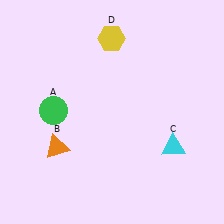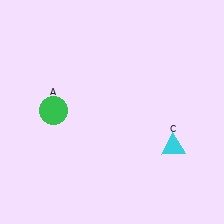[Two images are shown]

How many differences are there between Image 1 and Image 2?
There are 2 differences between the two images.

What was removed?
The orange triangle (B), the yellow hexagon (D) were removed in Image 2.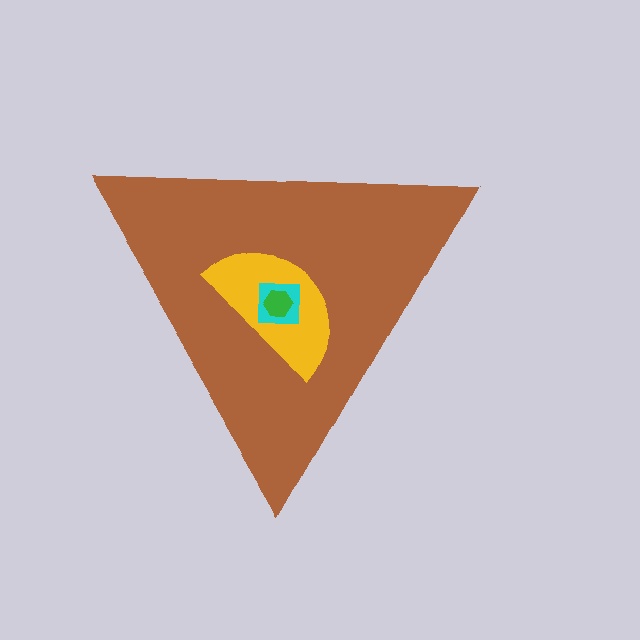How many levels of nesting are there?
4.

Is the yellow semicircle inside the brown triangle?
Yes.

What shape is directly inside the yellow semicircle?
The cyan square.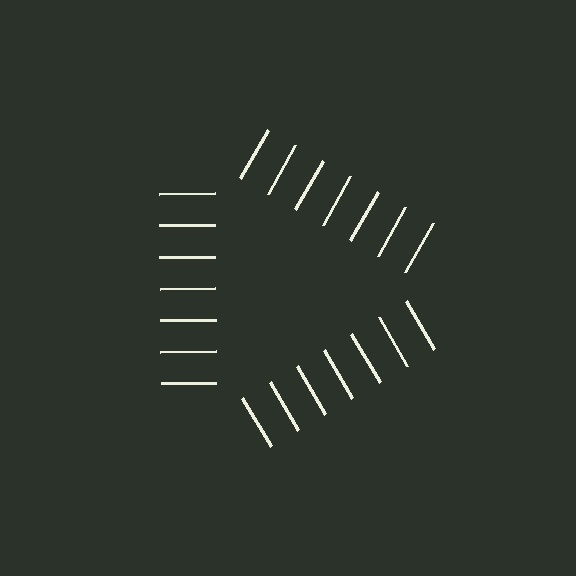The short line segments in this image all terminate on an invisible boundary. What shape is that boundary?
An illusory triangle — the line segments terminate on its edges but no continuous stroke is drawn.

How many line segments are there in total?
21 — 7 along each of the 3 edges.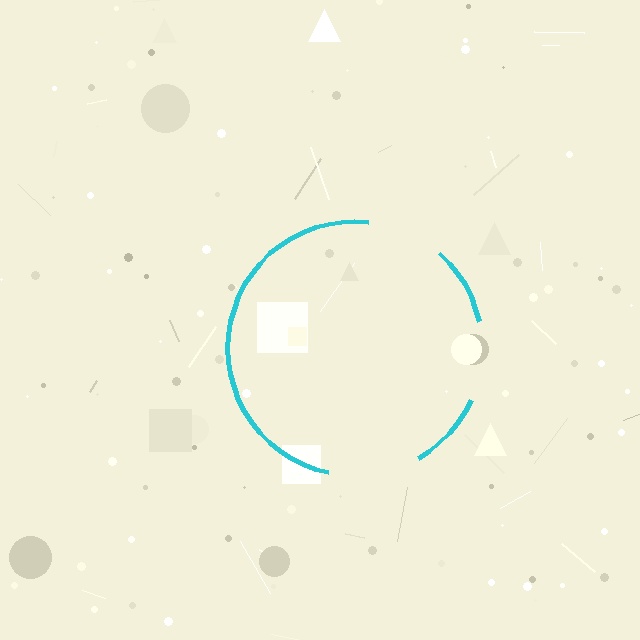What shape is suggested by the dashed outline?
The dashed outline suggests a circle.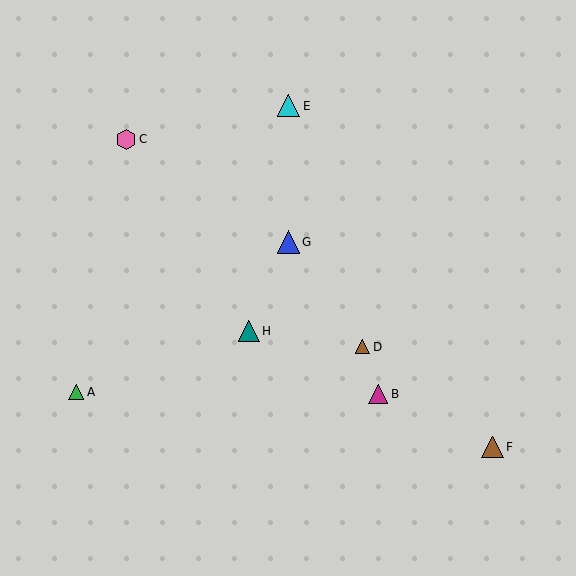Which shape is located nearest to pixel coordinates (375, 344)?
The brown triangle (labeled D) at (363, 347) is nearest to that location.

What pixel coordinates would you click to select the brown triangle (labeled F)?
Click at (492, 447) to select the brown triangle F.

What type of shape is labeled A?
Shape A is a green triangle.